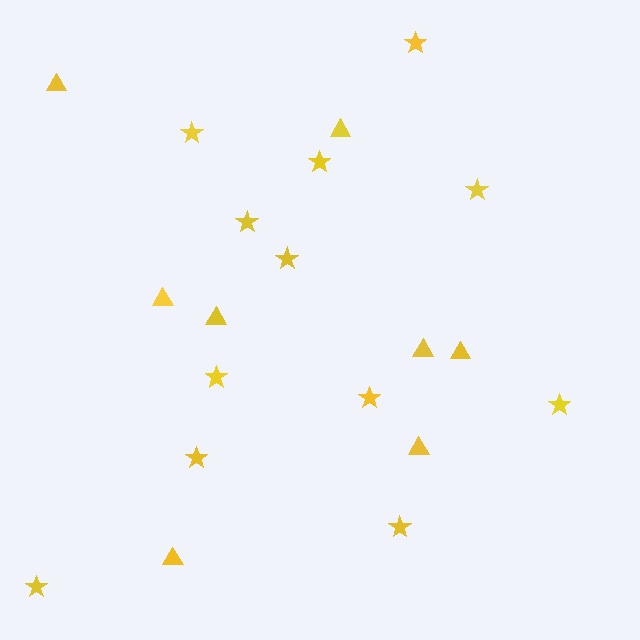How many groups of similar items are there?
There are 2 groups: one group of triangles (8) and one group of stars (12).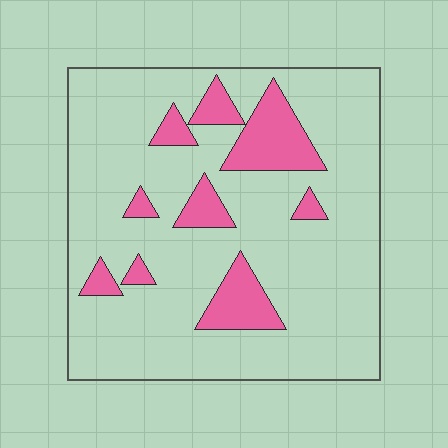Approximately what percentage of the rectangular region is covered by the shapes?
Approximately 15%.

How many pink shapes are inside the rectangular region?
9.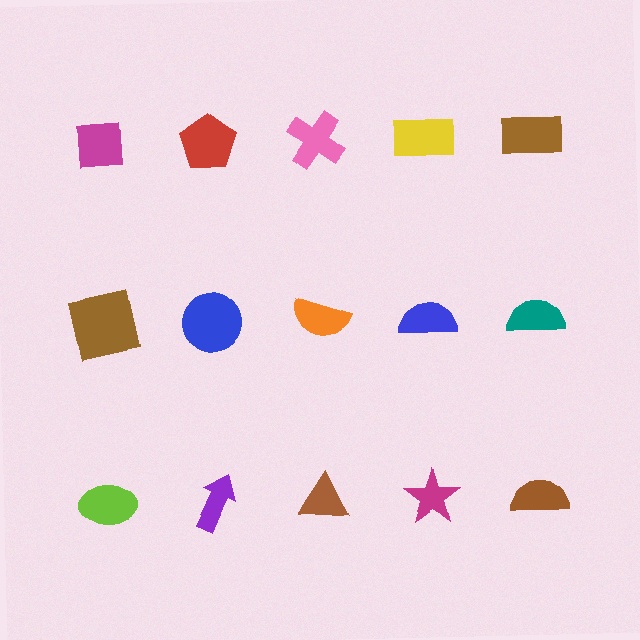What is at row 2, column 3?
An orange semicircle.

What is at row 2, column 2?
A blue circle.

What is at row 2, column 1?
A brown square.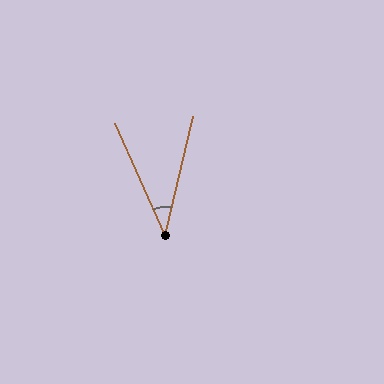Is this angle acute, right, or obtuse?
It is acute.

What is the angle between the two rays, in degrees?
Approximately 38 degrees.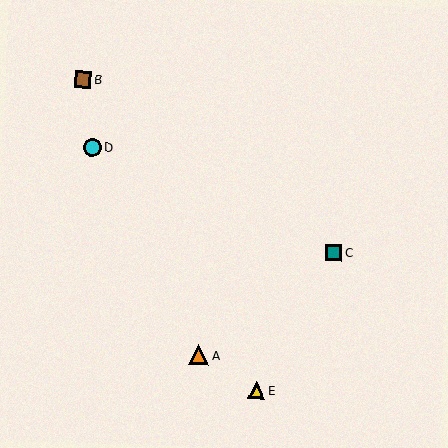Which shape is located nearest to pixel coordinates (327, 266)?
The teal square (labeled C) at (333, 253) is nearest to that location.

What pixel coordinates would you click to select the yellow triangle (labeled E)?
Click at (256, 391) to select the yellow triangle E.